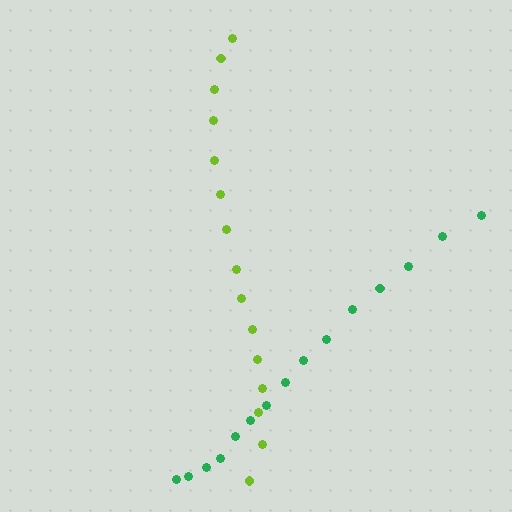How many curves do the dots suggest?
There are 2 distinct paths.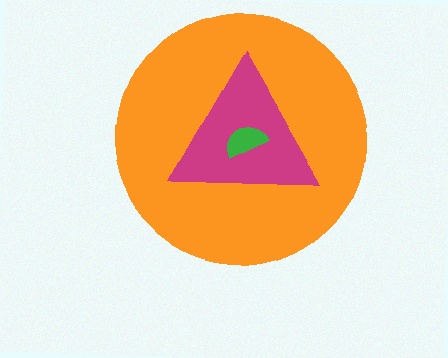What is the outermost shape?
The orange circle.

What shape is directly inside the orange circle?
The magenta triangle.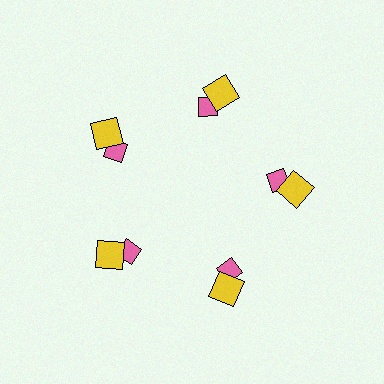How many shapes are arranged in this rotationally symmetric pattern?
There are 10 shapes, arranged in 5 groups of 2.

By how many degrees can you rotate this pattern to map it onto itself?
The pattern maps onto itself every 72 degrees of rotation.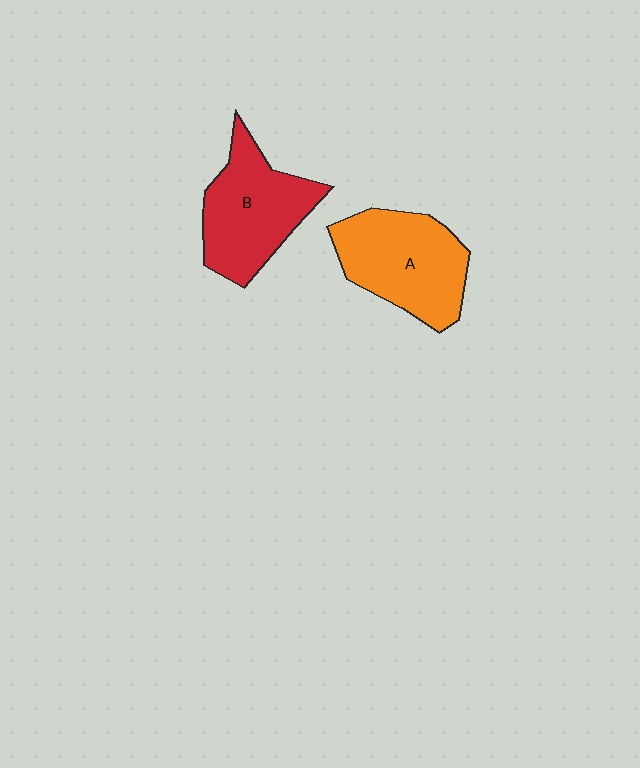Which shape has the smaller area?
Shape B (red).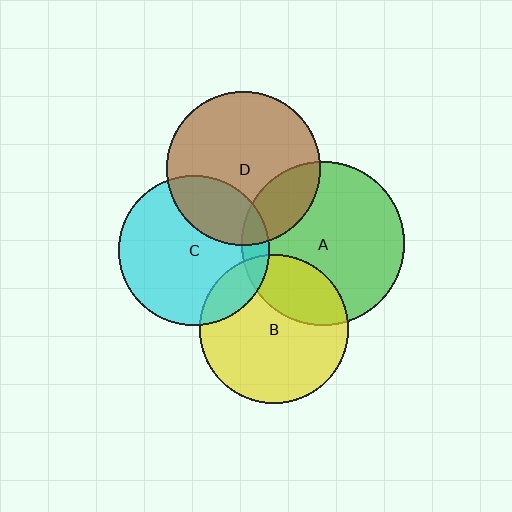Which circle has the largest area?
Circle A (green).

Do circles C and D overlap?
Yes.